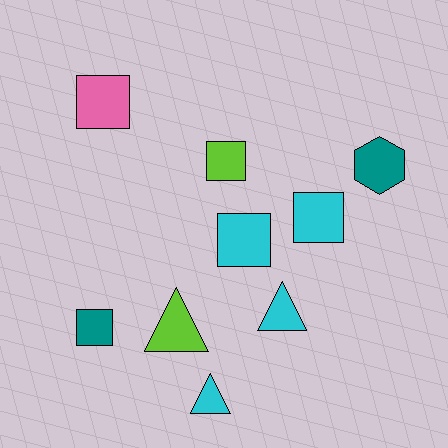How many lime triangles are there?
There is 1 lime triangle.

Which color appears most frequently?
Cyan, with 4 objects.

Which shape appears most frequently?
Square, with 5 objects.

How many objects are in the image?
There are 9 objects.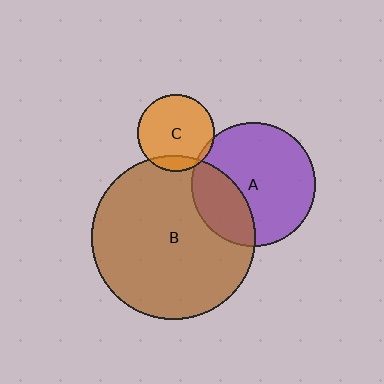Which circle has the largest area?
Circle B (brown).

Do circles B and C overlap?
Yes.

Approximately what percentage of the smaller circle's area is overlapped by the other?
Approximately 15%.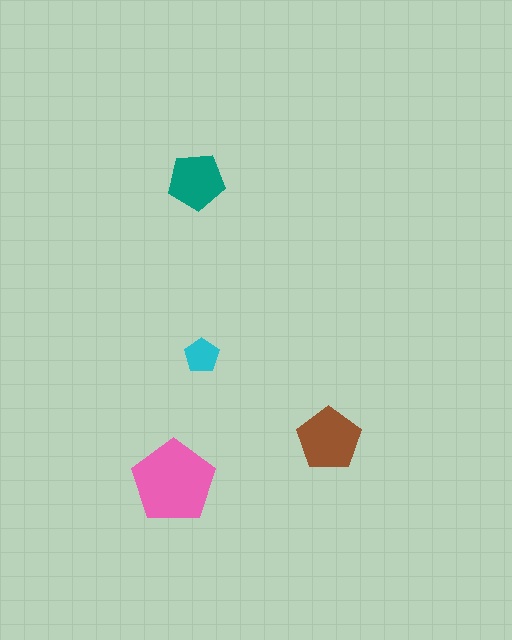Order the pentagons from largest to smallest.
the pink one, the brown one, the teal one, the cyan one.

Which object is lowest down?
The pink pentagon is bottommost.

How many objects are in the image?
There are 4 objects in the image.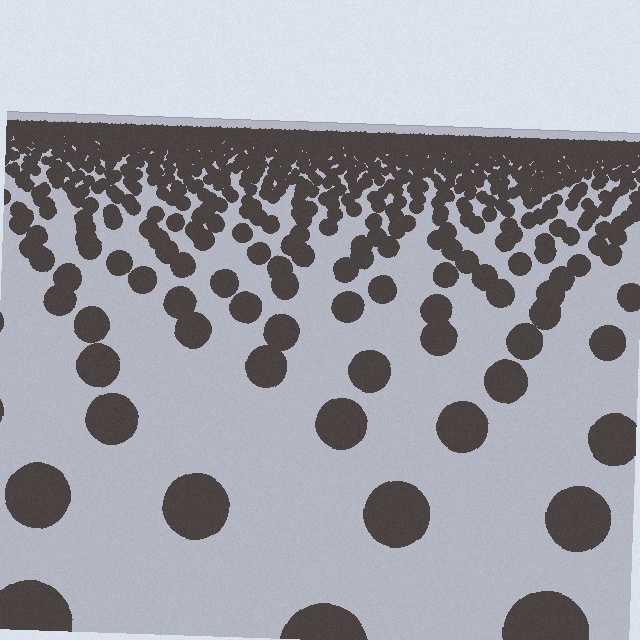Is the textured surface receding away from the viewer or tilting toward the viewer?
The surface is receding away from the viewer. Texture elements get smaller and denser toward the top.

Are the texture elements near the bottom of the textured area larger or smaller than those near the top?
Larger. Near the bottom, elements are closer to the viewer and appear at a bigger on-screen size.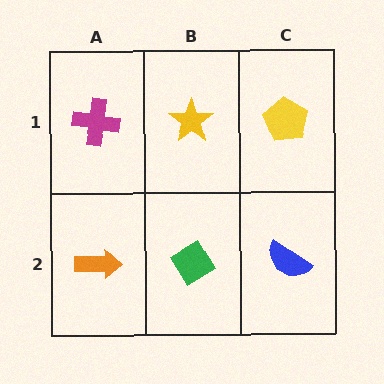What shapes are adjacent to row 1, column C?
A blue semicircle (row 2, column C), a yellow star (row 1, column B).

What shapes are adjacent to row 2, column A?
A magenta cross (row 1, column A), a green diamond (row 2, column B).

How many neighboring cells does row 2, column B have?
3.